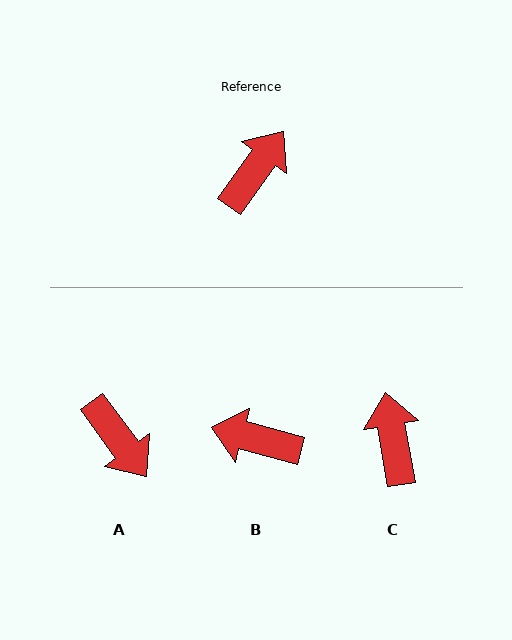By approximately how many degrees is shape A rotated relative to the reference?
Approximately 108 degrees clockwise.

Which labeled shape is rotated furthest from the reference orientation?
B, about 111 degrees away.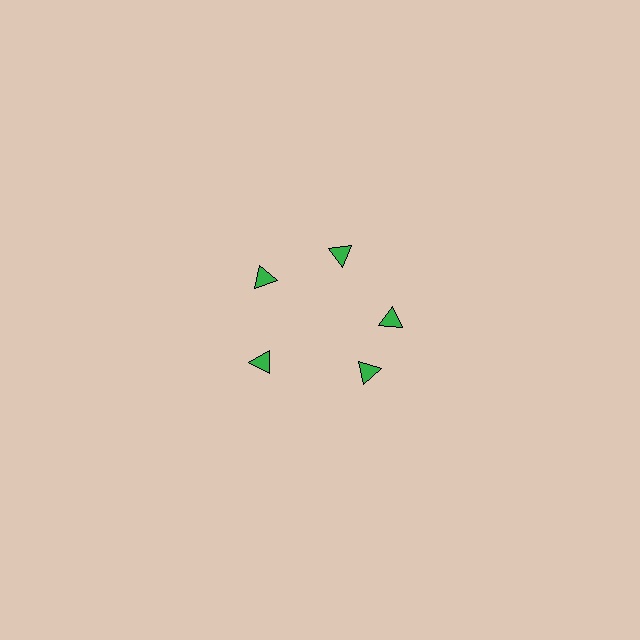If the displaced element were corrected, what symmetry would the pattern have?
It would have 5-fold rotational symmetry — the pattern would map onto itself every 72 degrees.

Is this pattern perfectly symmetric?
No. The 5 green triangles are arranged in a ring, but one element near the 5 o'clock position is rotated out of alignment along the ring, breaking the 5-fold rotational symmetry.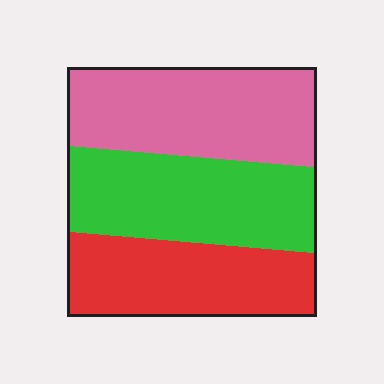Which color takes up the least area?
Red, at roughly 30%.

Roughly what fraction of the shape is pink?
Pink covers roughly 35% of the shape.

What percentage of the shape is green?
Green takes up about one third (1/3) of the shape.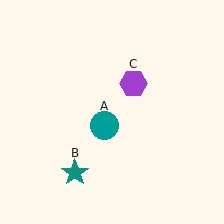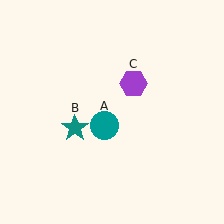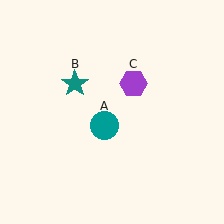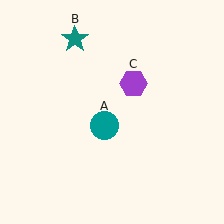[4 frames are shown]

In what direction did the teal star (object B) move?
The teal star (object B) moved up.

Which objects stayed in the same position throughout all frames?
Teal circle (object A) and purple hexagon (object C) remained stationary.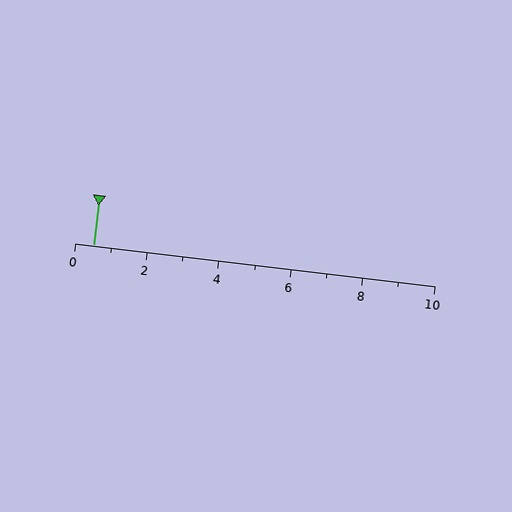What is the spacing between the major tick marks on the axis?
The major ticks are spaced 2 apart.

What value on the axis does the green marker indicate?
The marker indicates approximately 0.5.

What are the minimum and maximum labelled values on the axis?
The axis runs from 0 to 10.